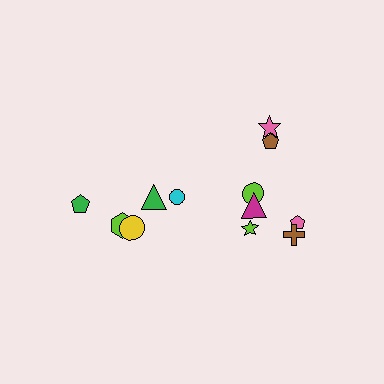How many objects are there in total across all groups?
There are 12 objects.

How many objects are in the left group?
There are 4 objects.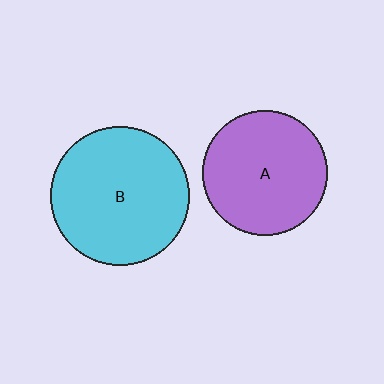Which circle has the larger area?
Circle B (cyan).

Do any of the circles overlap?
No, none of the circles overlap.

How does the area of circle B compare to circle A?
Approximately 1.2 times.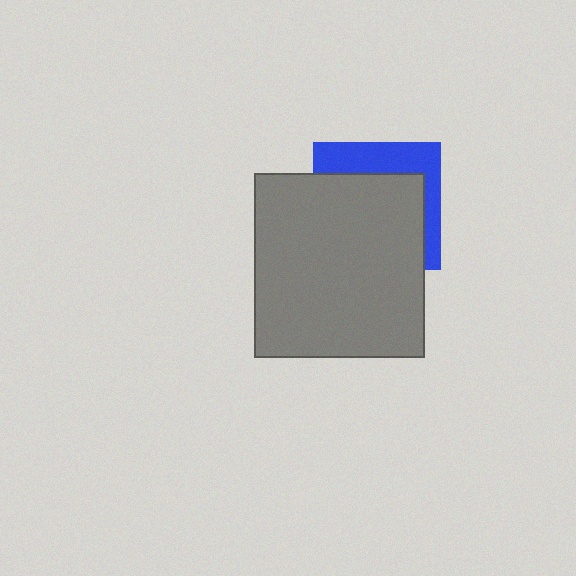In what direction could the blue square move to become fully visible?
The blue square could move toward the upper-right. That would shift it out from behind the gray rectangle entirely.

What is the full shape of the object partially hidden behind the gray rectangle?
The partially hidden object is a blue square.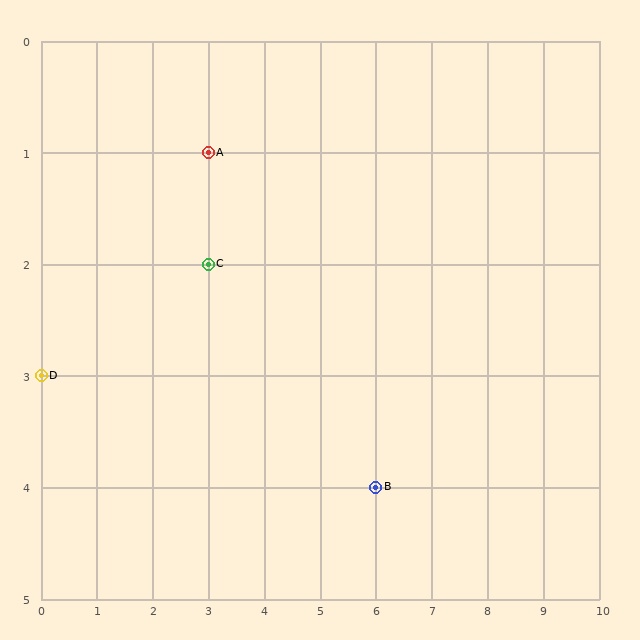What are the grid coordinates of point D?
Point D is at grid coordinates (0, 3).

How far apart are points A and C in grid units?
Points A and C are 1 row apart.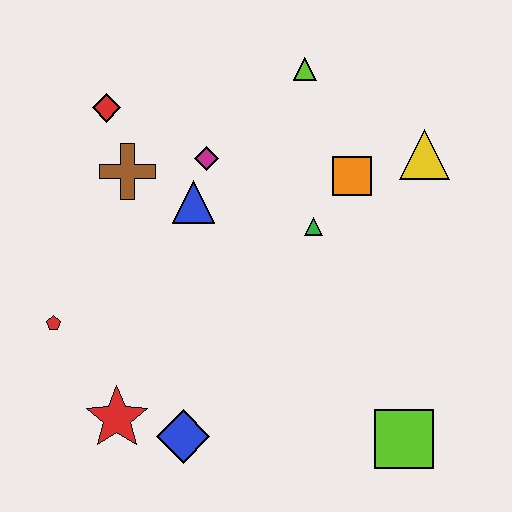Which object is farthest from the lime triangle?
The red star is farthest from the lime triangle.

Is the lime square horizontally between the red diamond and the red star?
No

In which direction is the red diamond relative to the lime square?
The red diamond is above the lime square.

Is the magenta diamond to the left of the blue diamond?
No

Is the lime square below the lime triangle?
Yes